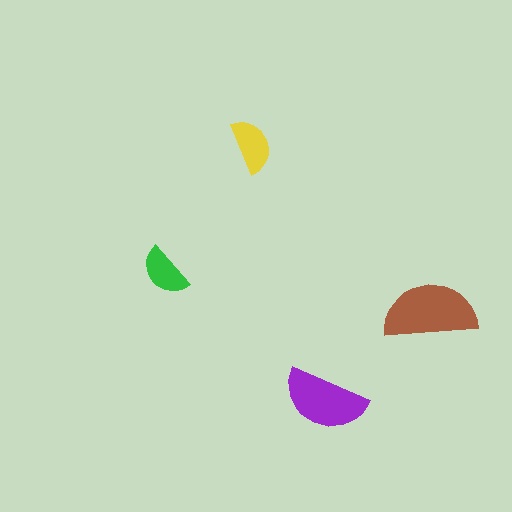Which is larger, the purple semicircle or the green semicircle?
The purple one.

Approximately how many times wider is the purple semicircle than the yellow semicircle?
About 1.5 times wider.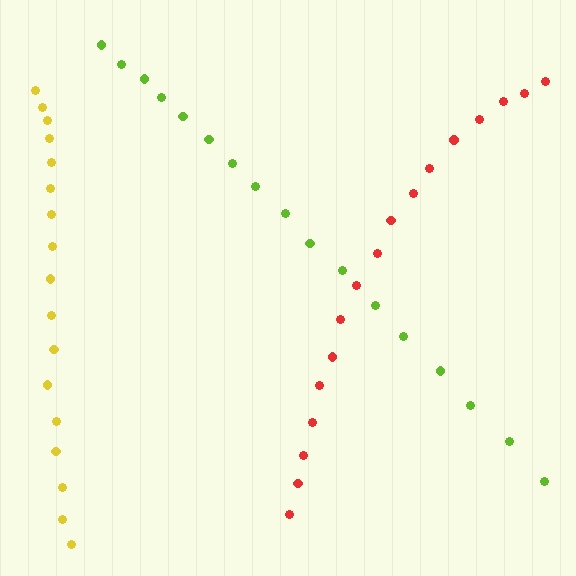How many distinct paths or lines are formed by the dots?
There are 3 distinct paths.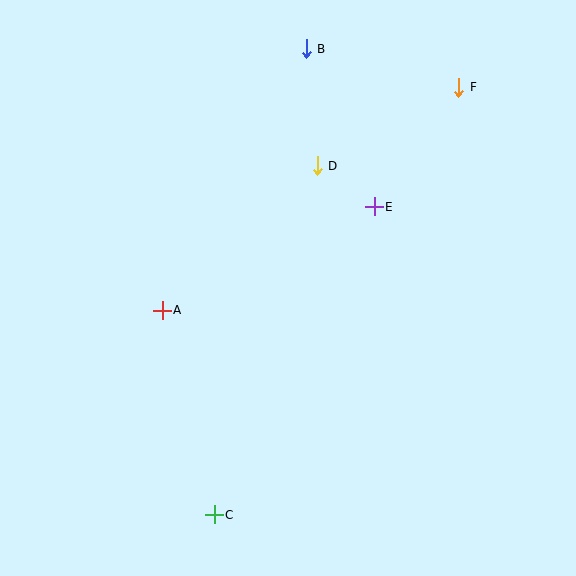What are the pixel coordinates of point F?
Point F is at (459, 87).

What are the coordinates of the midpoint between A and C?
The midpoint between A and C is at (188, 413).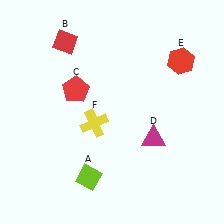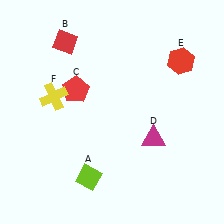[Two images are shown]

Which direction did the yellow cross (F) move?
The yellow cross (F) moved left.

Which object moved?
The yellow cross (F) moved left.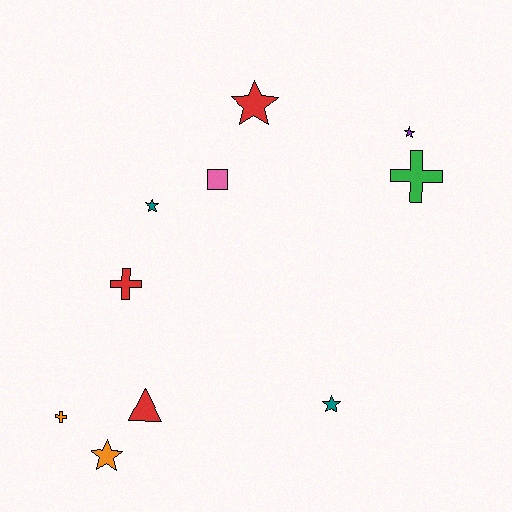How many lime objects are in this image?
There are no lime objects.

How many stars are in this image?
There are 5 stars.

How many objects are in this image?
There are 10 objects.